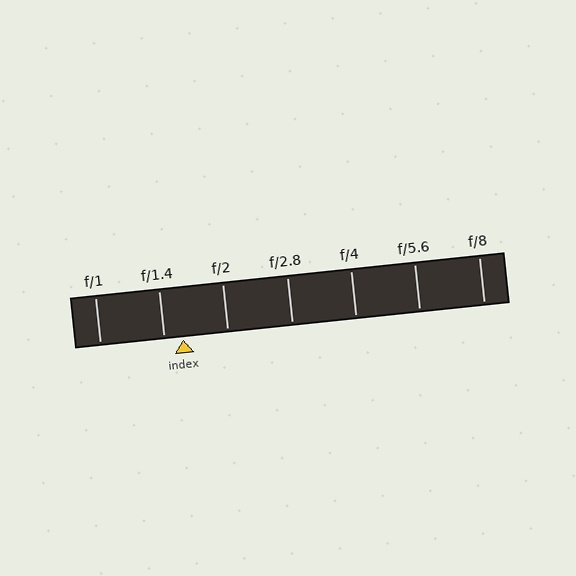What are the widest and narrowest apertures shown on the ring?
The widest aperture shown is f/1 and the narrowest is f/8.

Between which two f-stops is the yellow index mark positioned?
The index mark is between f/1.4 and f/2.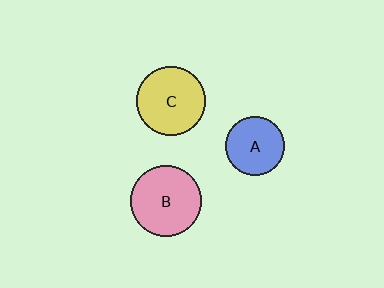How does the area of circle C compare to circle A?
Approximately 1.4 times.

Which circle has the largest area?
Circle B (pink).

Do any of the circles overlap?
No, none of the circles overlap.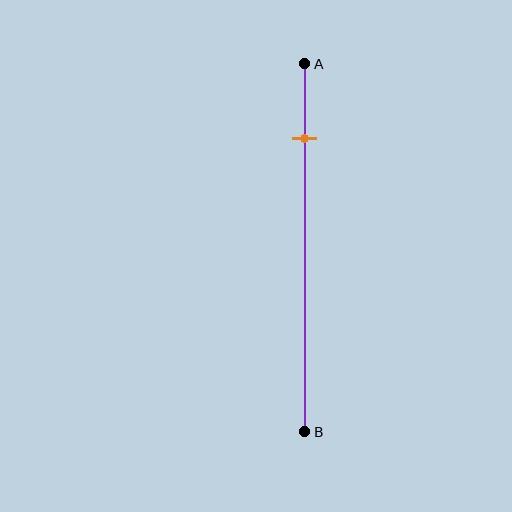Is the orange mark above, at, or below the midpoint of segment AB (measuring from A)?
The orange mark is above the midpoint of segment AB.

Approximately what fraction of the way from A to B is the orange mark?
The orange mark is approximately 20% of the way from A to B.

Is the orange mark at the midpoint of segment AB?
No, the mark is at about 20% from A, not at the 50% midpoint.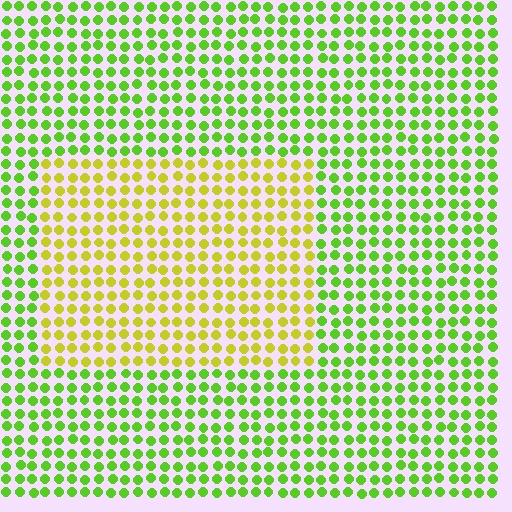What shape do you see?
I see a rectangle.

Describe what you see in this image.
The image is filled with small lime elements in a uniform arrangement. A rectangle-shaped region is visible where the elements are tinted to a slightly different hue, forming a subtle color boundary.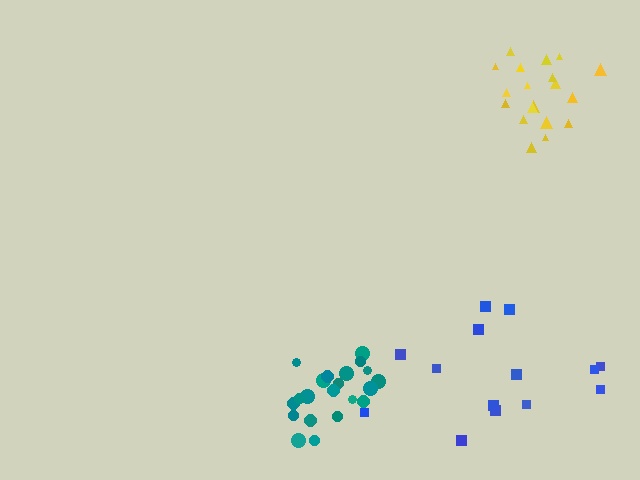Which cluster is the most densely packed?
Teal.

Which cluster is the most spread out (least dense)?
Blue.